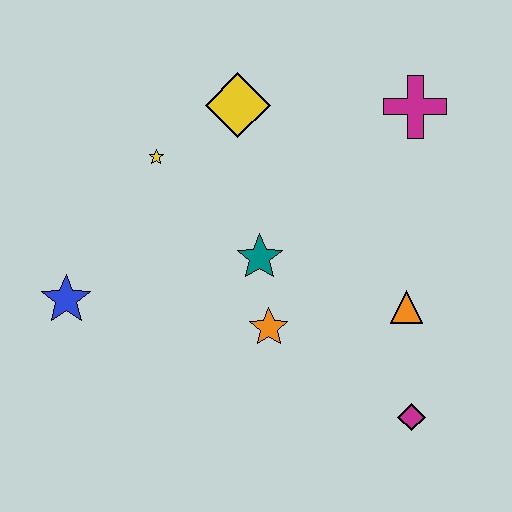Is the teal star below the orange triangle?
No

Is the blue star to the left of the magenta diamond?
Yes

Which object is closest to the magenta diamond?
The orange triangle is closest to the magenta diamond.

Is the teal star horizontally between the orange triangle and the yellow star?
Yes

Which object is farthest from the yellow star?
The magenta diamond is farthest from the yellow star.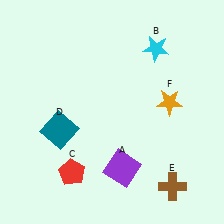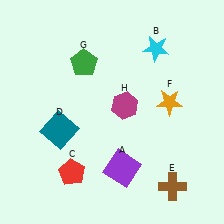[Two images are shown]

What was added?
A green pentagon (G), a magenta hexagon (H) were added in Image 2.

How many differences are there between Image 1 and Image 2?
There are 2 differences between the two images.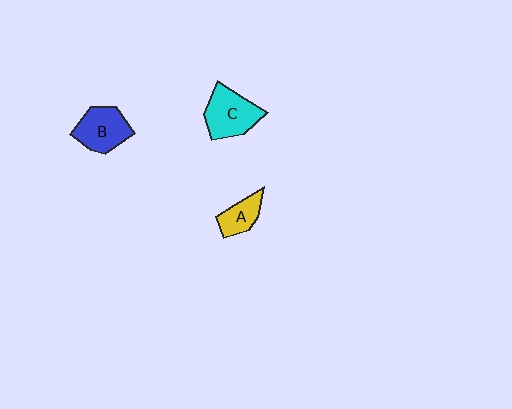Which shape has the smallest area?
Shape A (yellow).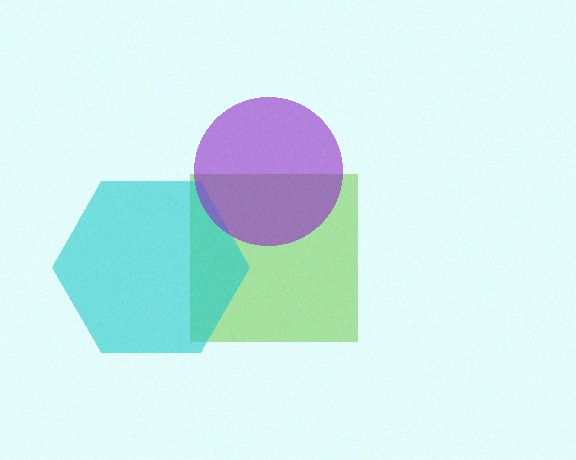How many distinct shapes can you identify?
There are 3 distinct shapes: a lime square, a cyan hexagon, a purple circle.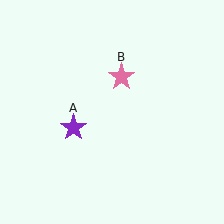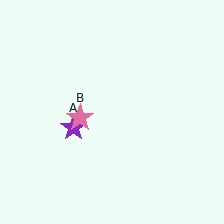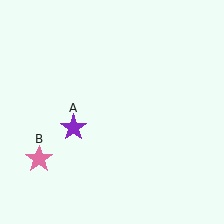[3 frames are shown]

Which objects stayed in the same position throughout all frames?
Purple star (object A) remained stationary.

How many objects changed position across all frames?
1 object changed position: pink star (object B).